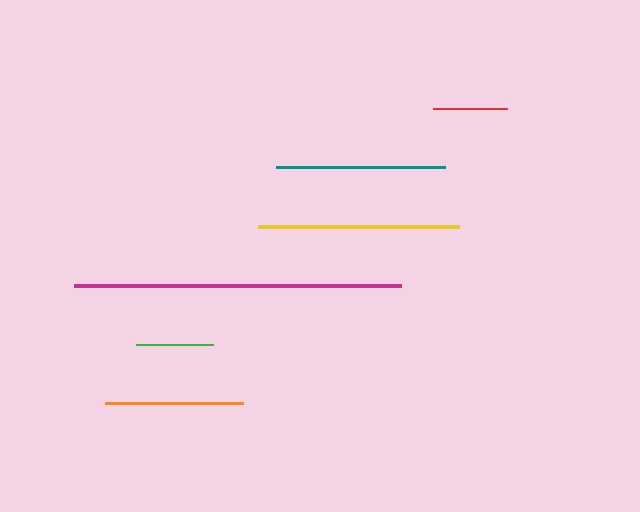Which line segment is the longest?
The magenta line is the longest at approximately 327 pixels.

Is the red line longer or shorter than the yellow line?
The yellow line is longer than the red line.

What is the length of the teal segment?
The teal segment is approximately 169 pixels long.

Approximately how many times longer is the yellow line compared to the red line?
The yellow line is approximately 2.7 times the length of the red line.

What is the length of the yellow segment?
The yellow segment is approximately 201 pixels long.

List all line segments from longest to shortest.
From longest to shortest: magenta, yellow, teal, orange, green, red.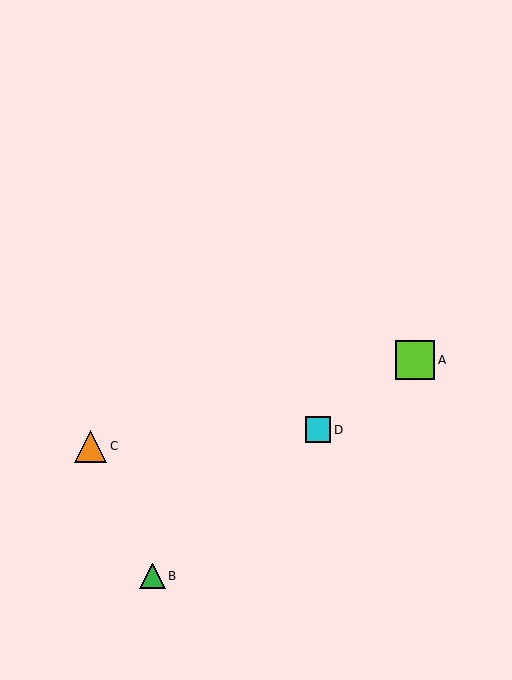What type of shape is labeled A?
Shape A is a lime square.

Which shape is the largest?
The lime square (labeled A) is the largest.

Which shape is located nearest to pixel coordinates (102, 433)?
The orange triangle (labeled C) at (91, 446) is nearest to that location.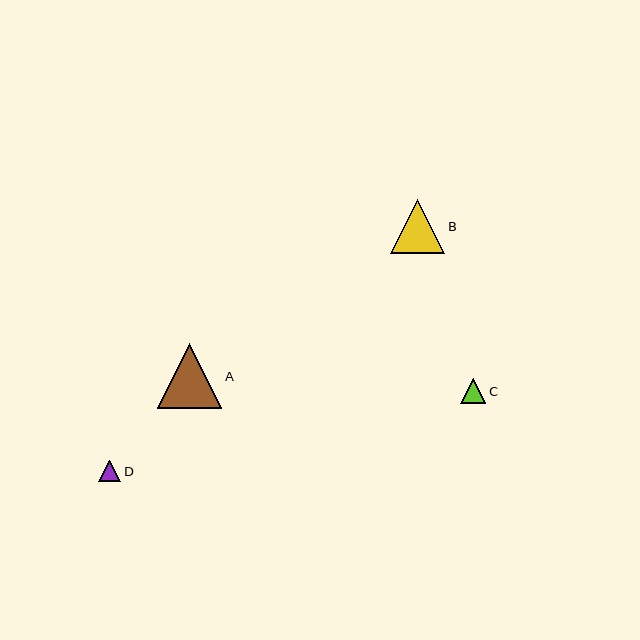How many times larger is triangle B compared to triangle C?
Triangle B is approximately 2.1 times the size of triangle C.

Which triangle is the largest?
Triangle A is the largest with a size of approximately 65 pixels.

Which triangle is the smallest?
Triangle D is the smallest with a size of approximately 22 pixels.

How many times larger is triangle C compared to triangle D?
Triangle C is approximately 1.2 times the size of triangle D.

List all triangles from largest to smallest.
From largest to smallest: A, B, C, D.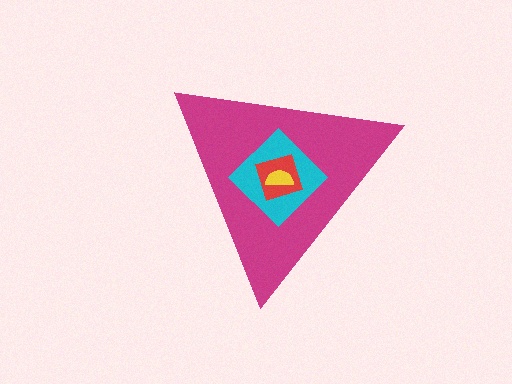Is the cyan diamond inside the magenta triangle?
Yes.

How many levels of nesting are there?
4.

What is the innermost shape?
The yellow semicircle.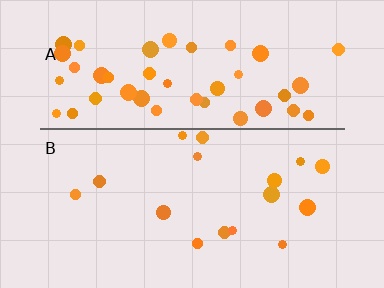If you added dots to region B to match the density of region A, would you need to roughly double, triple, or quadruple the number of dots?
Approximately triple.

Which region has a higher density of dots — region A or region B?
A (the top).